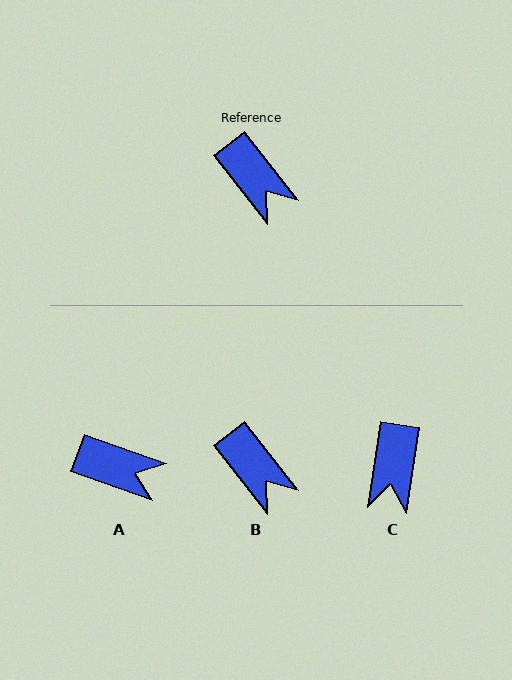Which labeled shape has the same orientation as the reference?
B.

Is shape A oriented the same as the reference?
No, it is off by about 32 degrees.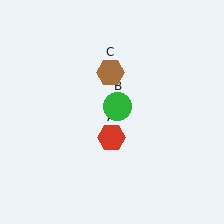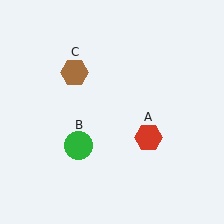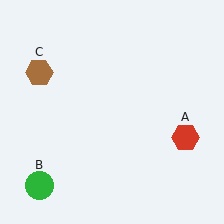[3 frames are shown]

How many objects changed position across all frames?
3 objects changed position: red hexagon (object A), green circle (object B), brown hexagon (object C).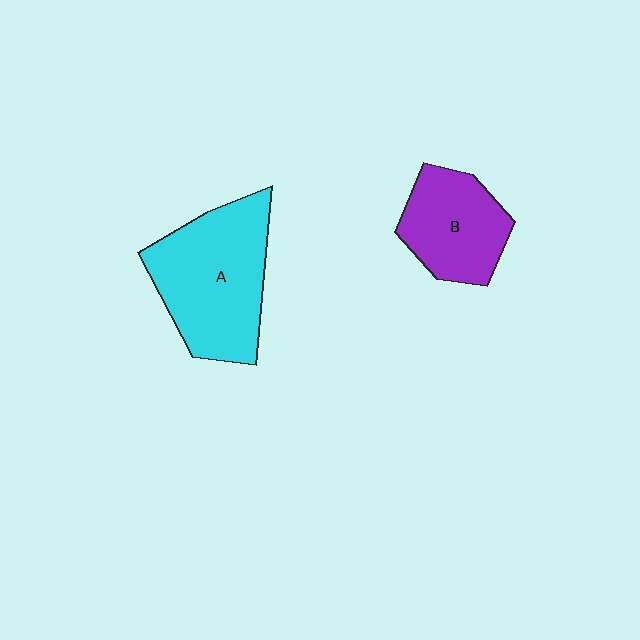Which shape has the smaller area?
Shape B (purple).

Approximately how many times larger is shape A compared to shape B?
Approximately 1.5 times.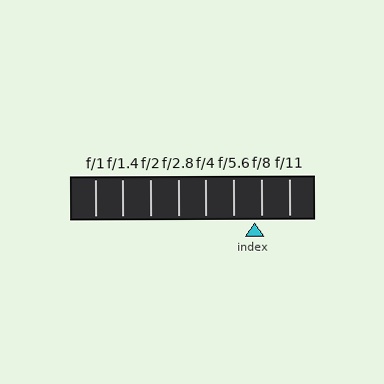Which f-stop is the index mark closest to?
The index mark is closest to f/8.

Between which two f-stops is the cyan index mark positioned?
The index mark is between f/5.6 and f/8.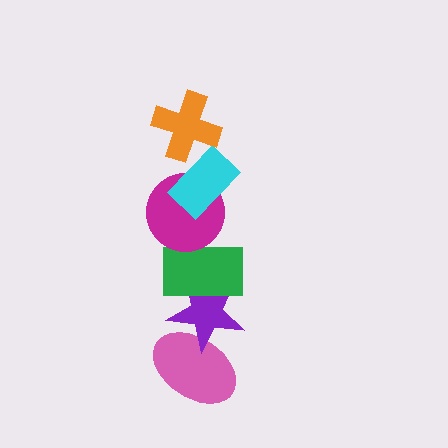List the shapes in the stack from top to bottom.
From top to bottom: the orange cross, the cyan rectangle, the magenta circle, the green rectangle, the purple star, the pink ellipse.